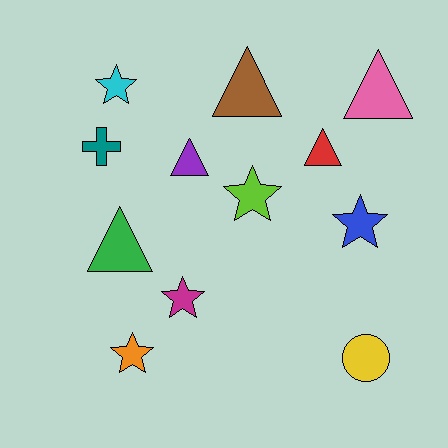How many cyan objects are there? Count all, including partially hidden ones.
There is 1 cyan object.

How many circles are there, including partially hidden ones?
There is 1 circle.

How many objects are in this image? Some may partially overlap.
There are 12 objects.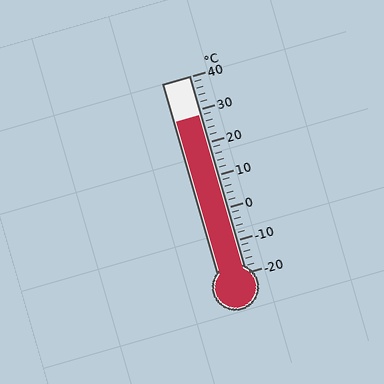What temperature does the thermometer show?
The thermometer shows approximately 28°C.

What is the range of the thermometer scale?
The thermometer scale ranges from -20°C to 40°C.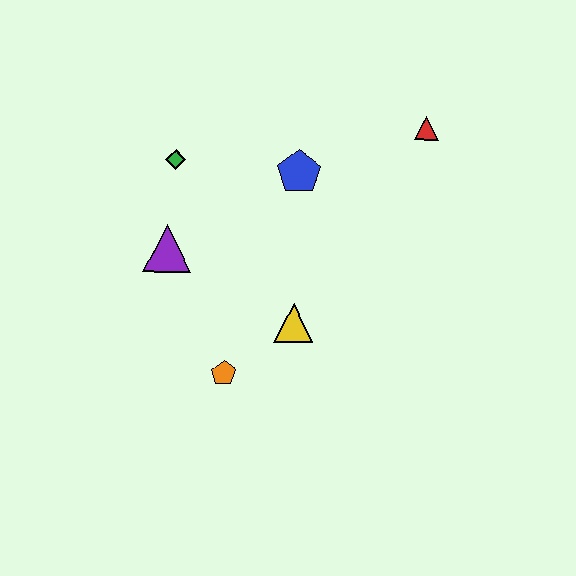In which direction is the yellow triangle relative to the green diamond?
The yellow triangle is below the green diamond.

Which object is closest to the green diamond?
The purple triangle is closest to the green diamond.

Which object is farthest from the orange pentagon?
The red triangle is farthest from the orange pentagon.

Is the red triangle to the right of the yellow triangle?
Yes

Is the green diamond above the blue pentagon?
Yes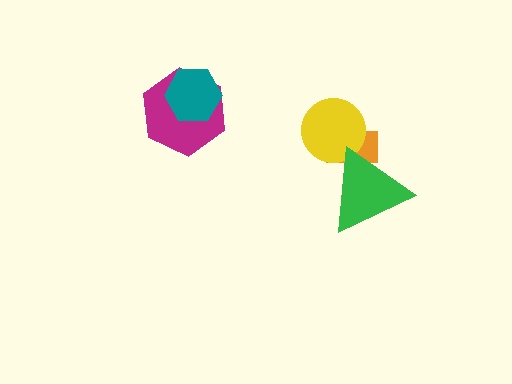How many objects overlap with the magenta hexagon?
1 object overlaps with the magenta hexagon.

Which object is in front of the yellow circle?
The green triangle is in front of the yellow circle.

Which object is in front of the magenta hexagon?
The teal hexagon is in front of the magenta hexagon.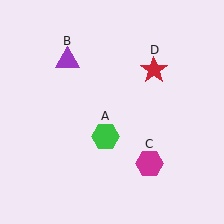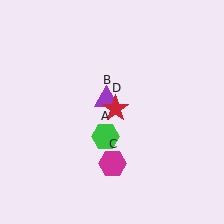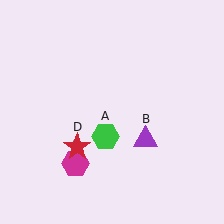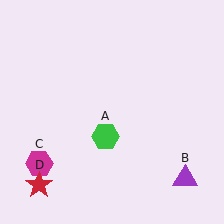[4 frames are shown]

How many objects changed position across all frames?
3 objects changed position: purple triangle (object B), magenta hexagon (object C), red star (object D).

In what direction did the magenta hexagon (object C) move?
The magenta hexagon (object C) moved left.